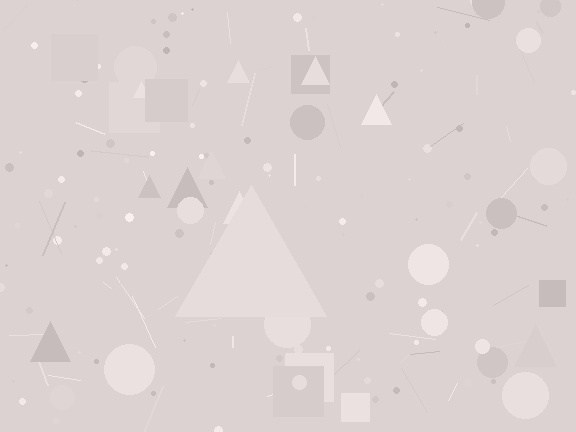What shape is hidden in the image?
A triangle is hidden in the image.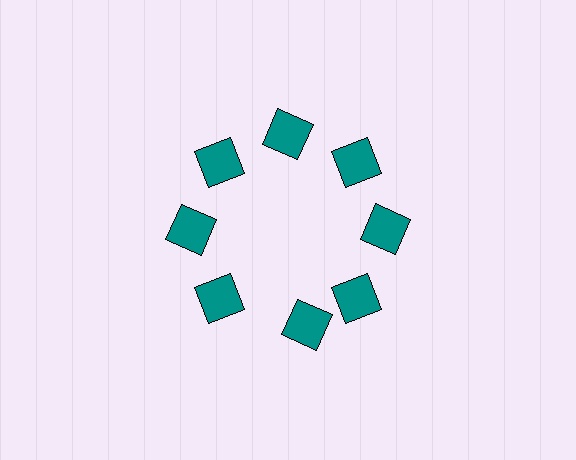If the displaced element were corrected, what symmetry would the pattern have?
It would have 8-fold rotational symmetry — the pattern would map onto itself every 45 degrees.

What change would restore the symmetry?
The symmetry would be restored by rotating it back into even spacing with its neighbors so that all 8 squares sit at equal angles and equal distance from the center.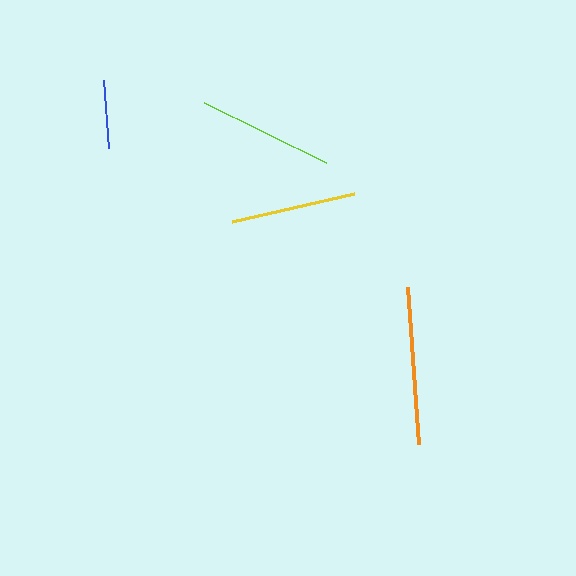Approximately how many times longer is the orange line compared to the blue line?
The orange line is approximately 2.3 times the length of the blue line.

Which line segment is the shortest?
The blue line is the shortest at approximately 68 pixels.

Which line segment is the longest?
The orange line is the longest at approximately 158 pixels.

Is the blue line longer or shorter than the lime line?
The lime line is longer than the blue line.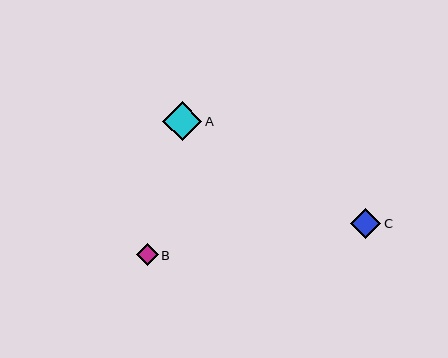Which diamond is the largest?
Diamond A is the largest with a size of approximately 39 pixels.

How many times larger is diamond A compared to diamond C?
Diamond A is approximately 1.3 times the size of diamond C.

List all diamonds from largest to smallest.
From largest to smallest: A, C, B.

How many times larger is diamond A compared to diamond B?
Diamond A is approximately 1.8 times the size of diamond B.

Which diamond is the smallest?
Diamond B is the smallest with a size of approximately 22 pixels.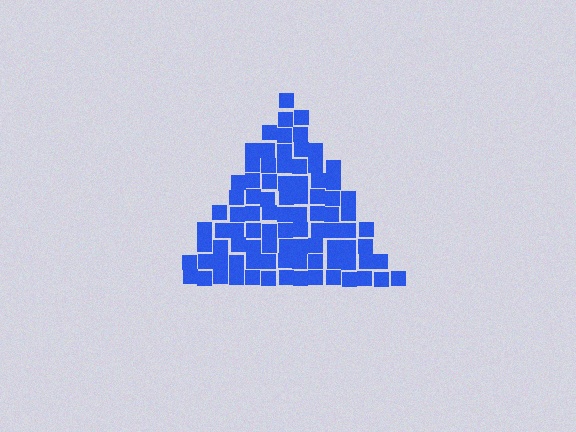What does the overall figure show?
The overall figure shows a triangle.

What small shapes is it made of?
It is made of small squares.